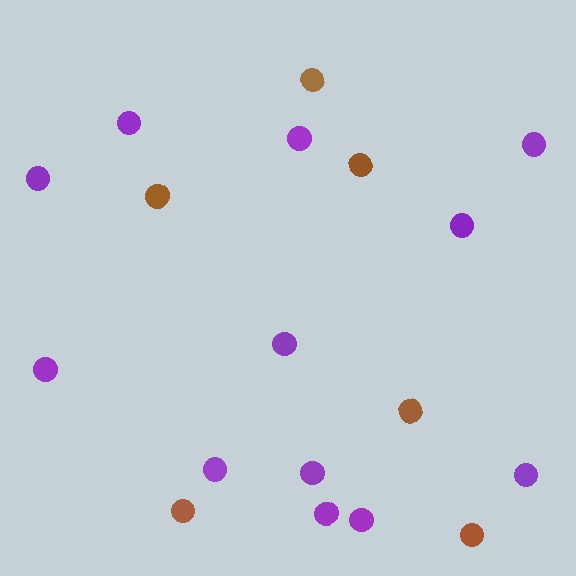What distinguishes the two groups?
There are 2 groups: one group of brown circles (6) and one group of purple circles (12).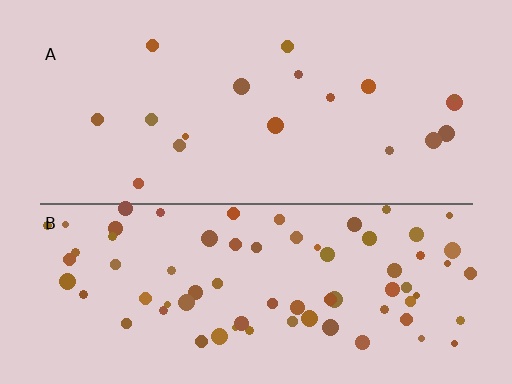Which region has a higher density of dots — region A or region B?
B (the bottom).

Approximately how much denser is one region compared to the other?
Approximately 4.1× — region B over region A.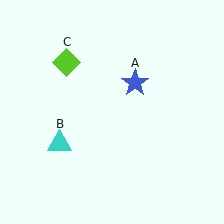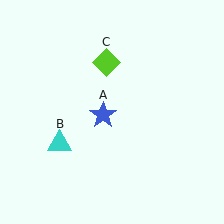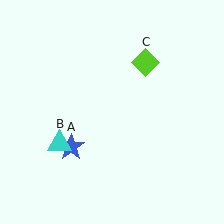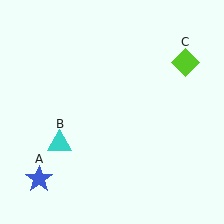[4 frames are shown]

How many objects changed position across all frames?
2 objects changed position: blue star (object A), lime diamond (object C).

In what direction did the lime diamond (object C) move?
The lime diamond (object C) moved right.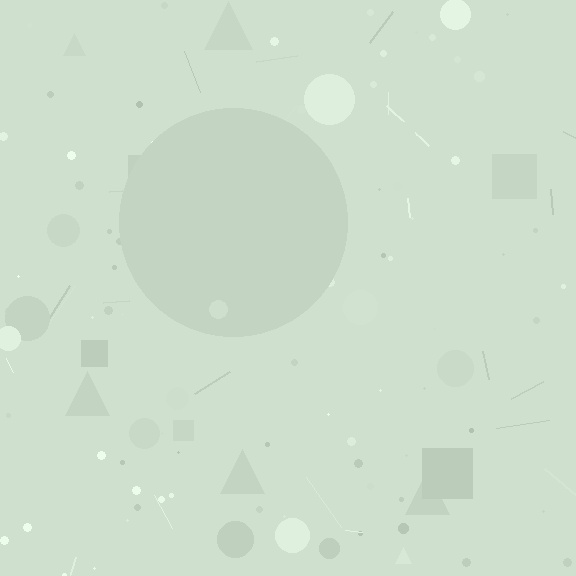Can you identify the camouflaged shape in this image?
The camouflaged shape is a circle.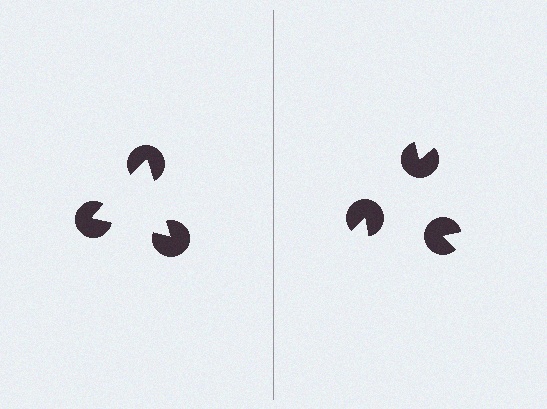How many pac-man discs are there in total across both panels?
6 — 3 on each side.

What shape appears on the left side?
An illusory triangle.